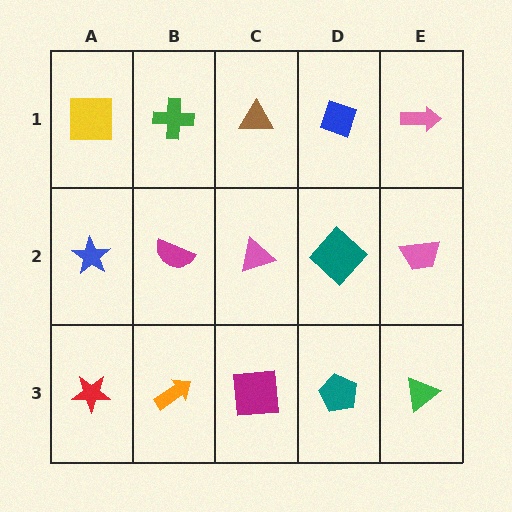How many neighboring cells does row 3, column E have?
2.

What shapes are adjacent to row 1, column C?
A pink triangle (row 2, column C), a green cross (row 1, column B), a blue diamond (row 1, column D).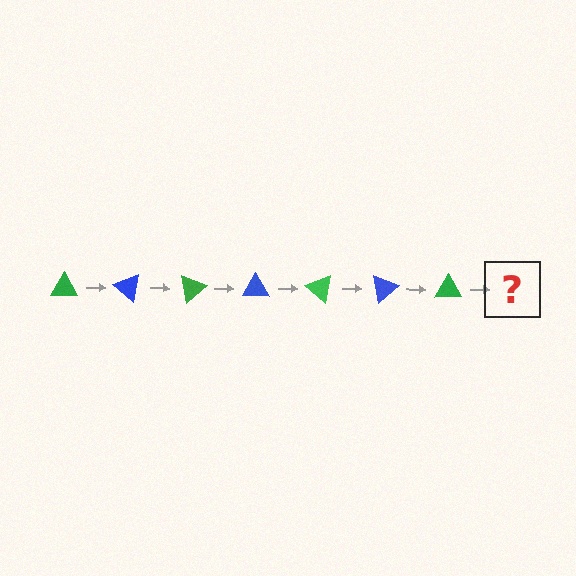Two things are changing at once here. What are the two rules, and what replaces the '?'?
The two rules are that it rotates 40 degrees each step and the color cycles through green and blue. The '?' should be a blue triangle, rotated 280 degrees from the start.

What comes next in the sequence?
The next element should be a blue triangle, rotated 280 degrees from the start.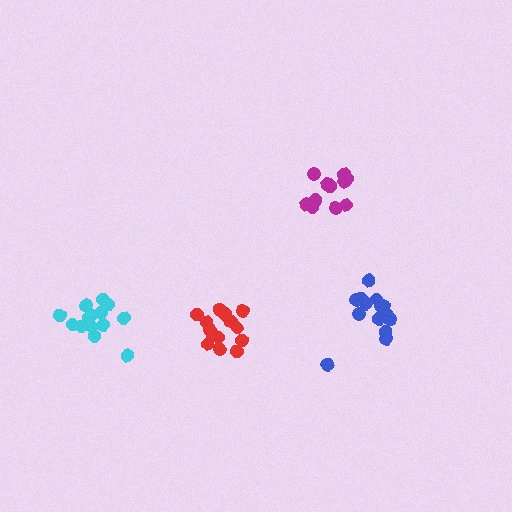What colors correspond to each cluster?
The clusters are colored: magenta, cyan, red, blue.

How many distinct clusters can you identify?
There are 4 distinct clusters.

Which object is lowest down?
The red cluster is bottommost.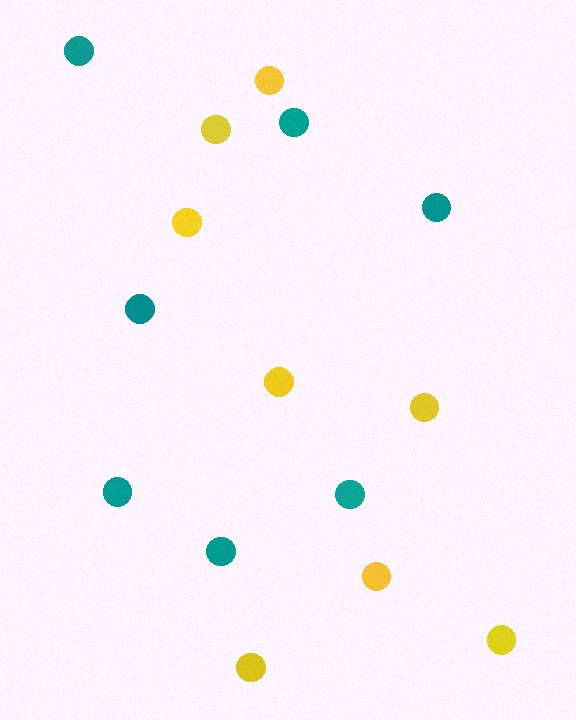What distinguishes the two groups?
There are 2 groups: one group of yellow circles (8) and one group of teal circles (7).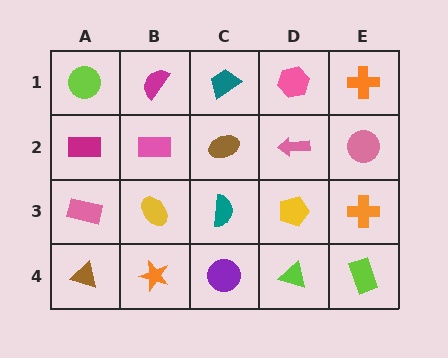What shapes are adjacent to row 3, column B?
A pink rectangle (row 2, column B), an orange star (row 4, column B), a pink rectangle (row 3, column A), a teal semicircle (row 3, column C).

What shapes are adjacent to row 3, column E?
A pink circle (row 2, column E), a lime rectangle (row 4, column E), a yellow pentagon (row 3, column D).